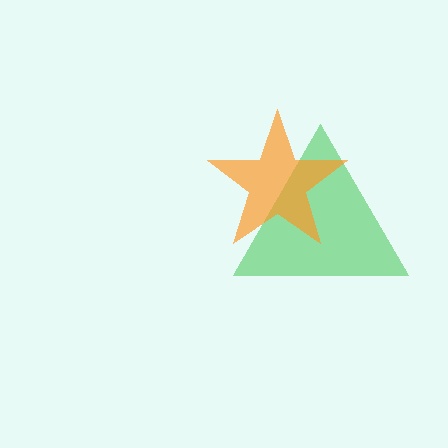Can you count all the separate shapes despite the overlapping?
Yes, there are 2 separate shapes.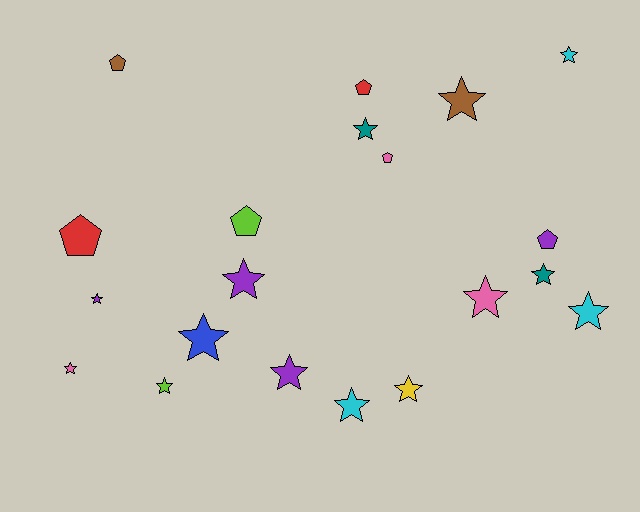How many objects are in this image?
There are 20 objects.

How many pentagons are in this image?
There are 6 pentagons.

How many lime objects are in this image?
There are 2 lime objects.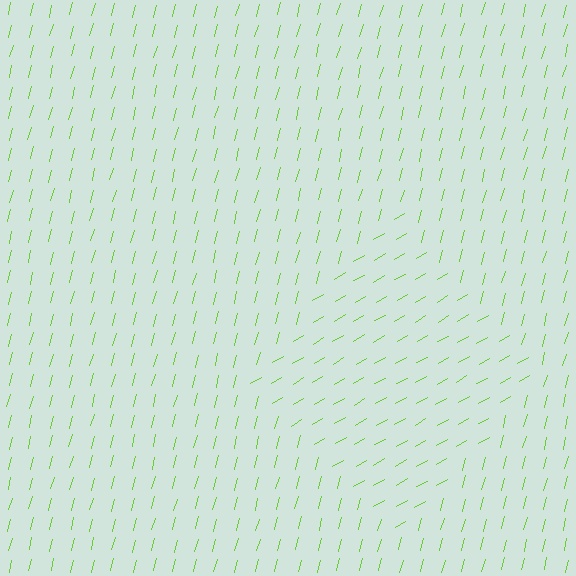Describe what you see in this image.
The image is filled with small lime line segments. A diamond region in the image has lines oriented differently from the surrounding lines, creating a visible texture boundary.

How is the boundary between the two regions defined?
The boundary is defined purely by a change in line orientation (approximately 45 degrees difference). All lines are the same color and thickness.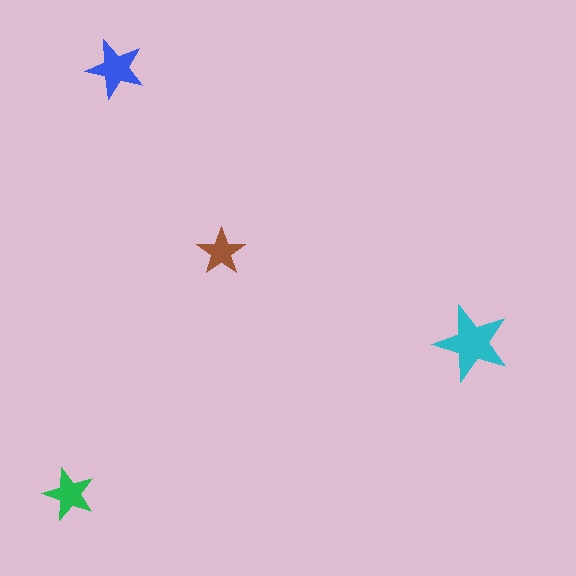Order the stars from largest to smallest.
the cyan one, the blue one, the green one, the brown one.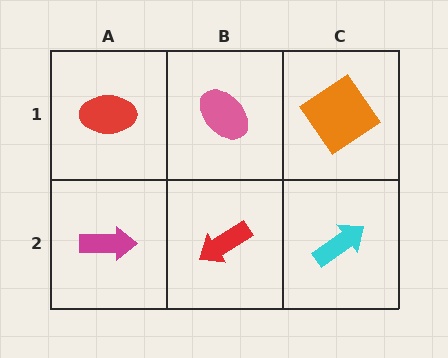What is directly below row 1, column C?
A cyan arrow.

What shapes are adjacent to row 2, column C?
An orange diamond (row 1, column C), a red arrow (row 2, column B).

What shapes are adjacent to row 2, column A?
A red ellipse (row 1, column A), a red arrow (row 2, column B).